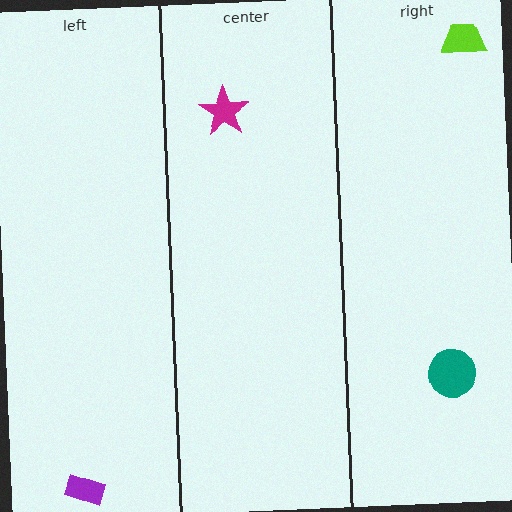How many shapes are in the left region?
1.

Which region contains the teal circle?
The right region.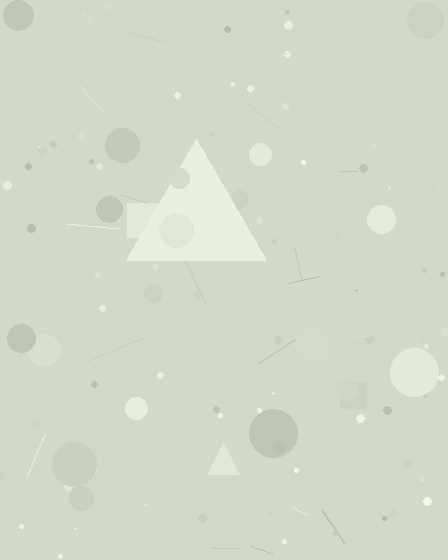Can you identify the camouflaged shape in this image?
The camouflaged shape is a triangle.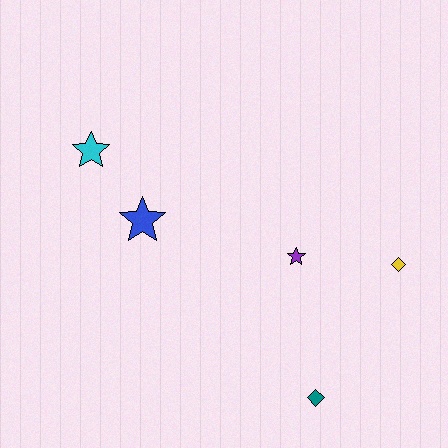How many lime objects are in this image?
There are no lime objects.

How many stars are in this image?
There are 3 stars.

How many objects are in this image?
There are 5 objects.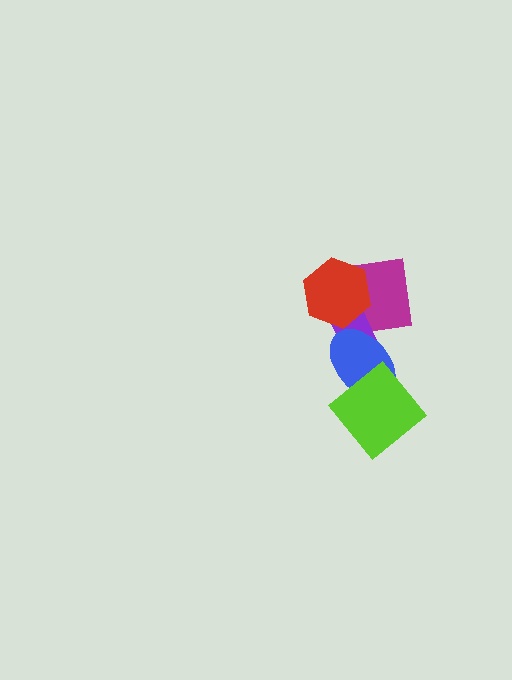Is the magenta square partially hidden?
Yes, it is partially covered by another shape.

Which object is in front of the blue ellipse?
The lime diamond is in front of the blue ellipse.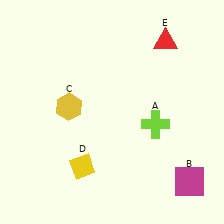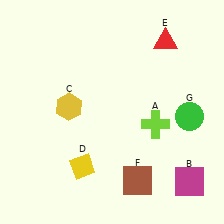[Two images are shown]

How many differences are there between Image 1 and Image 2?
There are 2 differences between the two images.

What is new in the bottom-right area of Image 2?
A brown square (F) was added in the bottom-right area of Image 2.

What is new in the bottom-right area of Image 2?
A green circle (G) was added in the bottom-right area of Image 2.